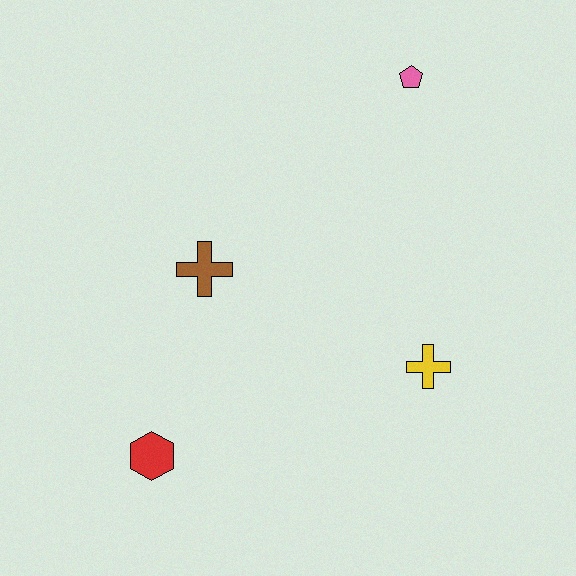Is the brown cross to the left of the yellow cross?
Yes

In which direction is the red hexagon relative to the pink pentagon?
The red hexagon is below the pink pentagon.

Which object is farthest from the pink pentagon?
The red hexagon is farthest from the pink pentagon.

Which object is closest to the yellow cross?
The brown cross is closest to the yellow cross.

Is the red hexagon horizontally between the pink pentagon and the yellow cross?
No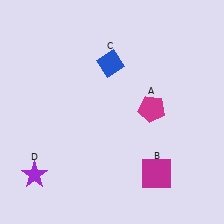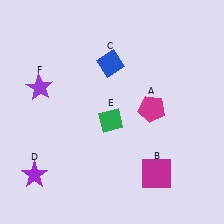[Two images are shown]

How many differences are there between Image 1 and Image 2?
There are 2 differences between the two images.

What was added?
A green diamond (E), a purple star (F) were added in Image 2.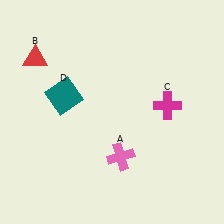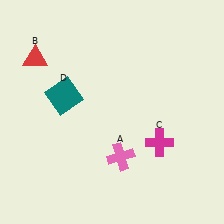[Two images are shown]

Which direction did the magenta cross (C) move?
The magenta cross (C) moved down.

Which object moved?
The magenta cross (C) moved down.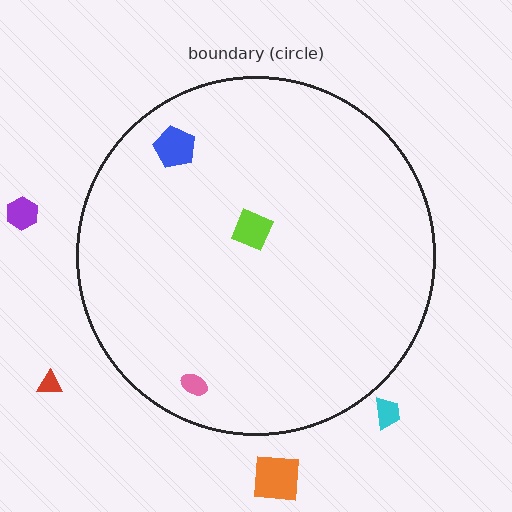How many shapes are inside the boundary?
3 inside, 4 outside.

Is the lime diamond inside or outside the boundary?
Inside.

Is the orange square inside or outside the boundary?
Outside.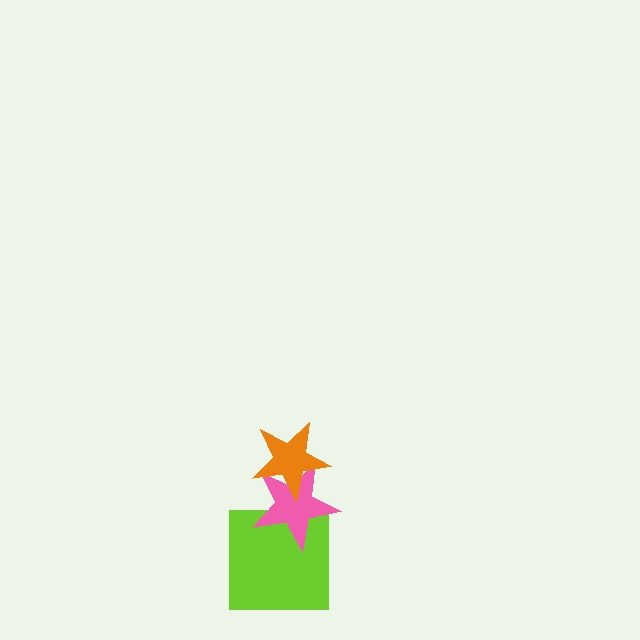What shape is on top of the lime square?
The pink star is on top of the lime square.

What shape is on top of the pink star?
The orange star is on top of the pink star.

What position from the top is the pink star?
The pink star is 2nd from the top.